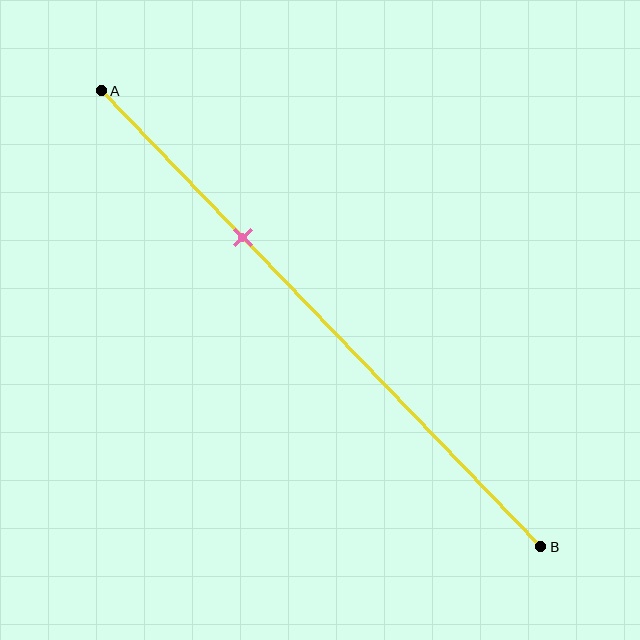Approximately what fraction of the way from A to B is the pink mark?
The pink mark is approximately 30% of the way from A to B.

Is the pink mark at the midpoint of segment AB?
No, the mark is at about 30% from A, not at the 50% midpoint.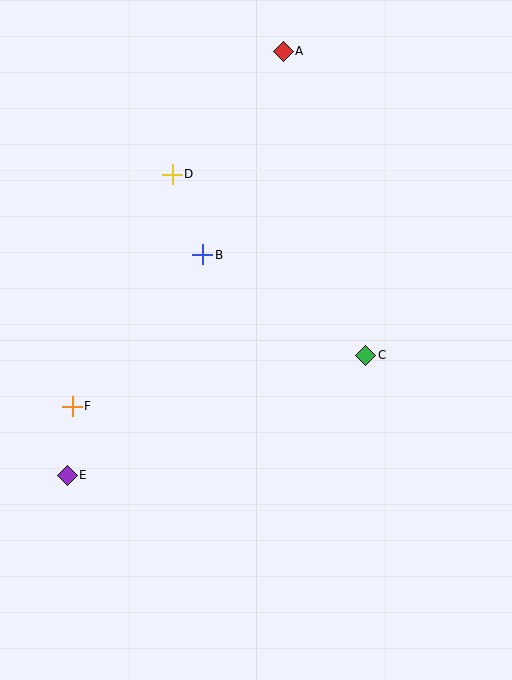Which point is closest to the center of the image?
Point B at (203, 255) is closest to the center.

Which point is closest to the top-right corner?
Point A is closest to the top-right corner.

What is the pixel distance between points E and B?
The distance between E and B is 259 pixels.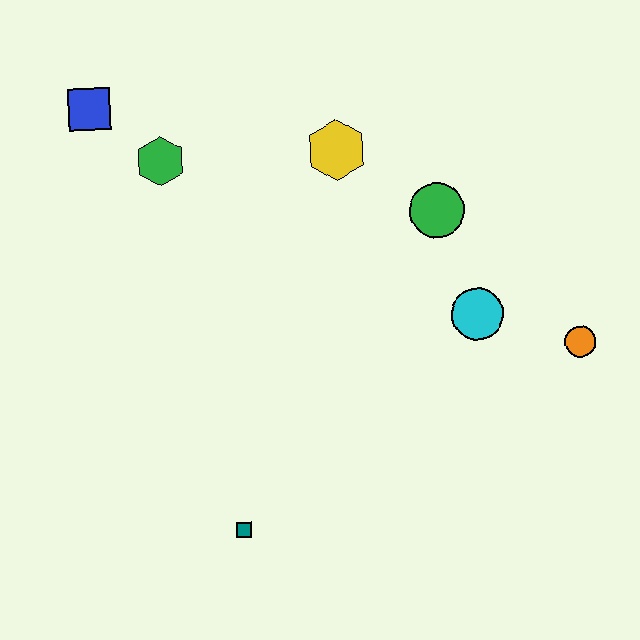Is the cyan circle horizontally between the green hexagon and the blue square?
No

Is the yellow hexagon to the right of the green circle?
No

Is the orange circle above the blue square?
No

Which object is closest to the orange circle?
The cyan circle is closest to the orange circle.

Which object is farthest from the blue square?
The orange circle is farthest from the blue square.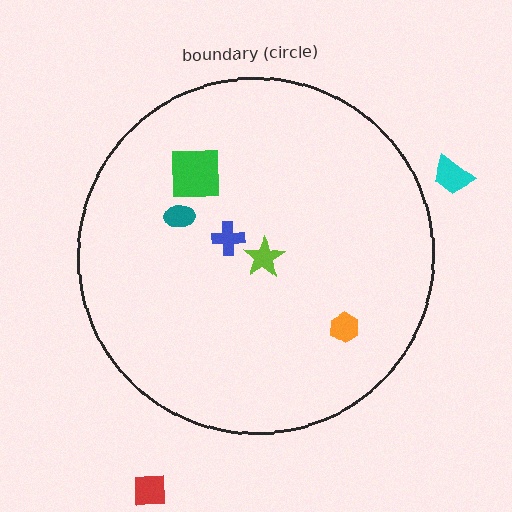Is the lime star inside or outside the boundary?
Inside.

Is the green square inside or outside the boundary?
Inside.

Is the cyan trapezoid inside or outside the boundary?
Outside.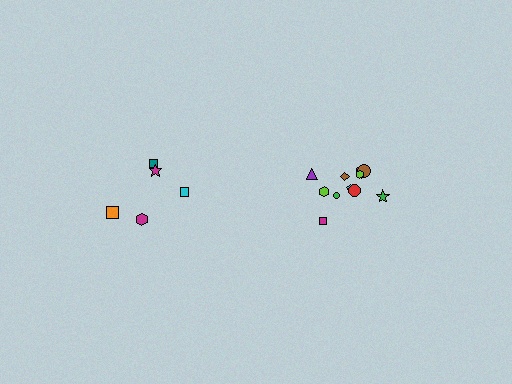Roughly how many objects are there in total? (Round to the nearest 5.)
Roughly 15 objects in total.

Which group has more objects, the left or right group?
The right group.